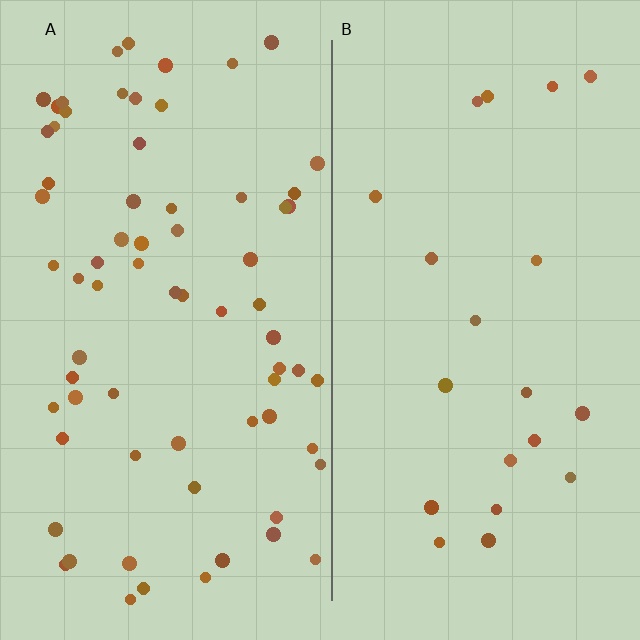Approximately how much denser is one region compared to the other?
Approximately 3.4× — region A over region B.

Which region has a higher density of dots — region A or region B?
A (the left).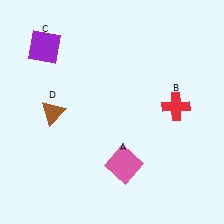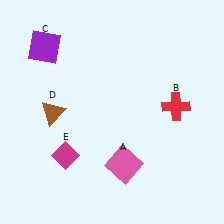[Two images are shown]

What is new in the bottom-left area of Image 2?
A magenta diamond (E) was added in the bottom-left area of Image 2.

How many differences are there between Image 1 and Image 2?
There is 1 difference between the two images.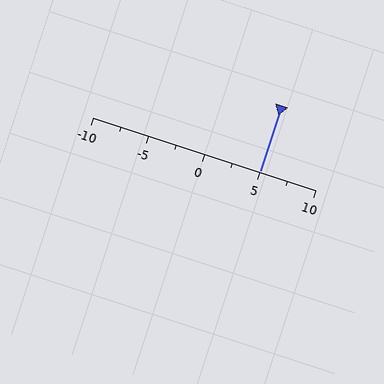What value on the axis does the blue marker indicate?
The marker indicates approximately 5.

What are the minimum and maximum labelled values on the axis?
The axis runs from -10 to 10.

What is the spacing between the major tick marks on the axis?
The major ticks are spaced 5 apart.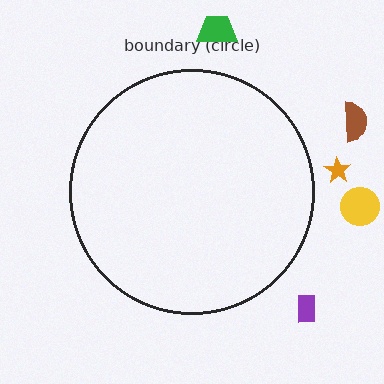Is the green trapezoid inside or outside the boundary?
Outside.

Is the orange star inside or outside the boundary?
Outside.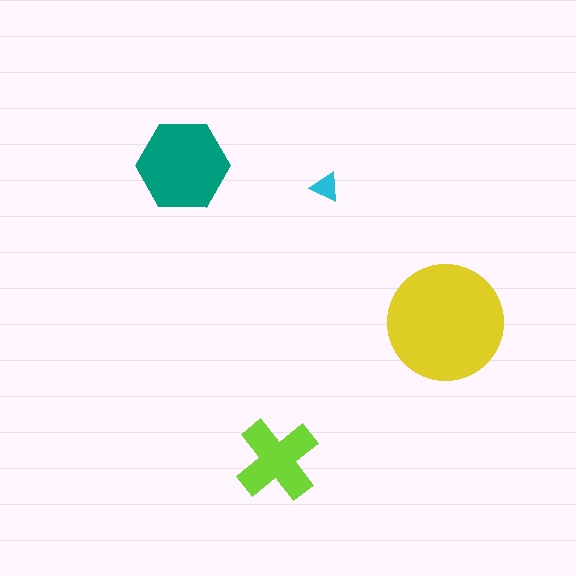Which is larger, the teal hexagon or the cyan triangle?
The teal hexagon.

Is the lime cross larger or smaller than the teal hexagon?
Smaller.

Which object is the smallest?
The cyan triangle.